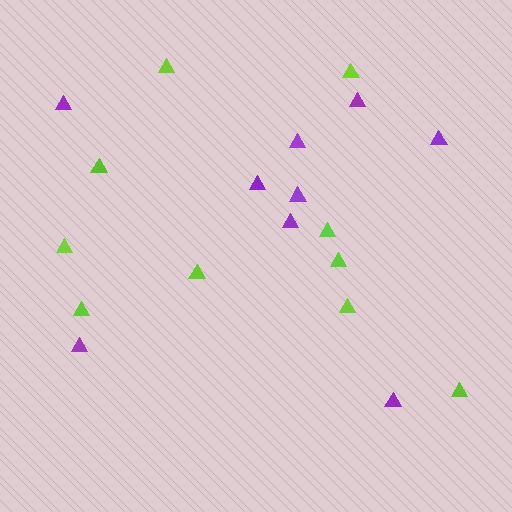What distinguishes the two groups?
There are 2 groups: one group of purple triangles (9) and one group of lime triangles (10).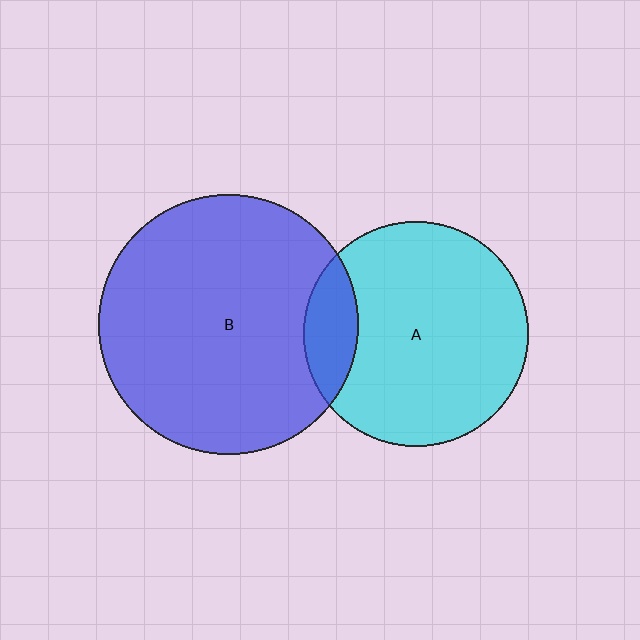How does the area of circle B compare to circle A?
Approximately 1.3 times.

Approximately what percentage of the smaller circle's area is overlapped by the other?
Approximately 15%.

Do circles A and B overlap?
Yes.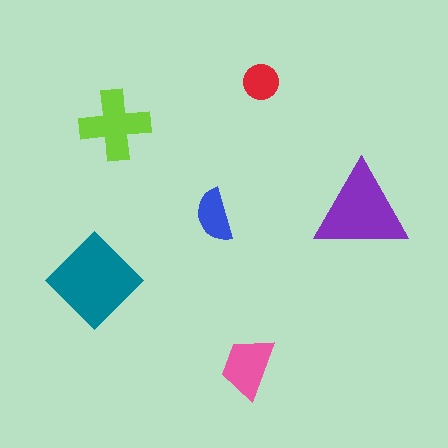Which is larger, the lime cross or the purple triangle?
The purple triangle.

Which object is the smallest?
The red circle.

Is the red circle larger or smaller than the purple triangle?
Smaller.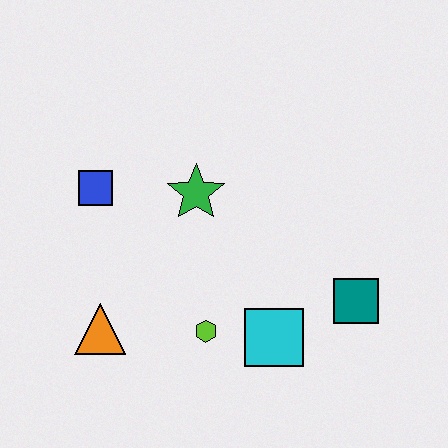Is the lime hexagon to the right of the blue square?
Yes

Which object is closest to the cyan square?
The lime hexagon is closest to the cyan square.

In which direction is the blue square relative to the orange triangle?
The blue square is above the orange triangle.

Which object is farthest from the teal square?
The blue square is farthest from the teal square.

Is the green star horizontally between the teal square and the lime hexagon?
No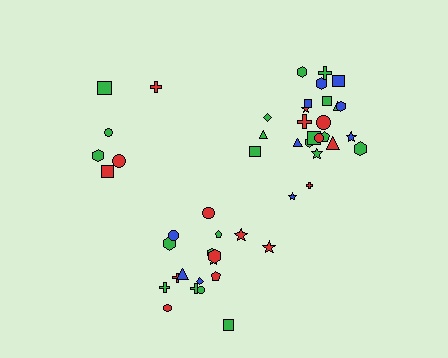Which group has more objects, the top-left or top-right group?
The top-right group.